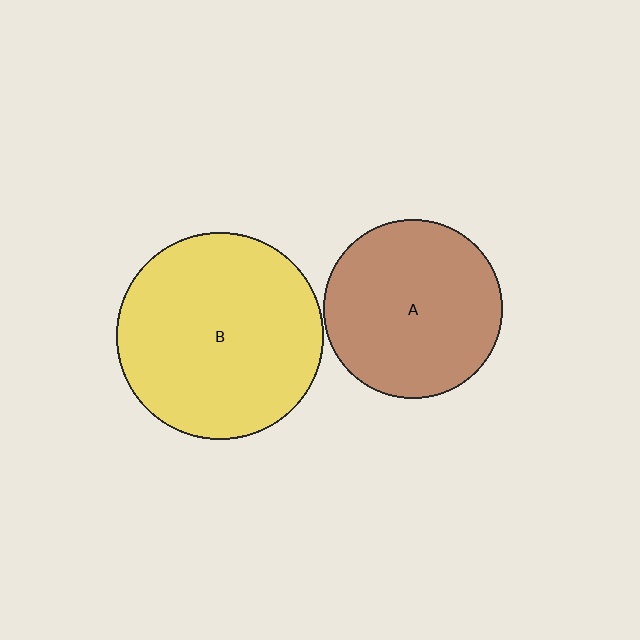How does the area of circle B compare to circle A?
Approximately 1.3 times.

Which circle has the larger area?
Circle B (yellow).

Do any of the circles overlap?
No, none of the circles overlap.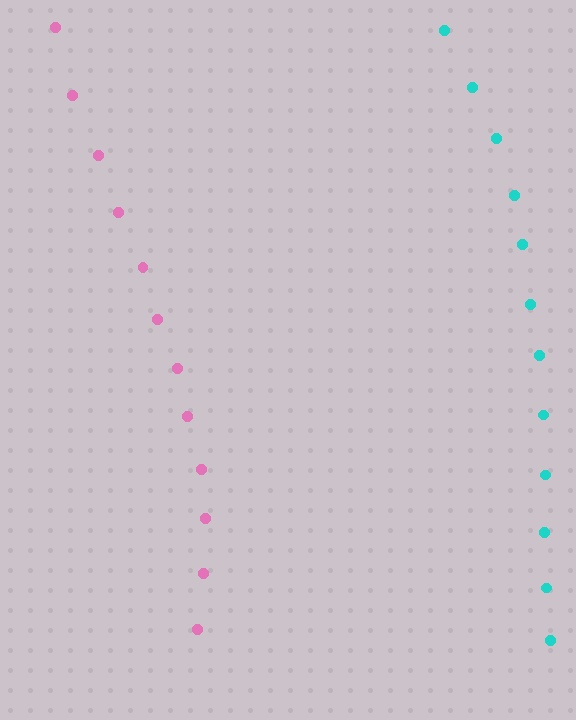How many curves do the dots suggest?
There are 2 distinct paths.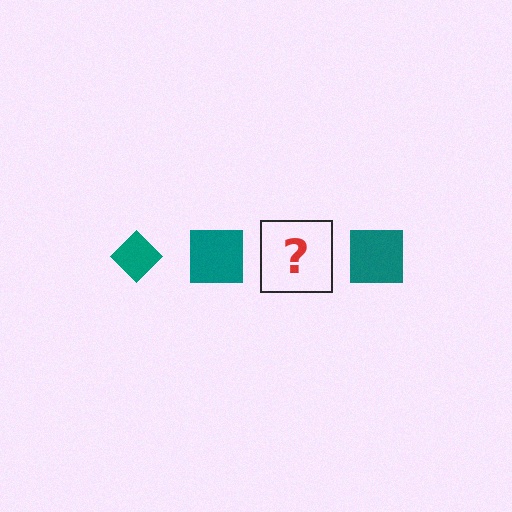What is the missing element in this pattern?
The missing element is a teal diamond.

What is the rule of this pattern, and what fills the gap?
The rule is that the pattern cycles through diamond, square shapes in teal. The gap should be filled with a teal diamond.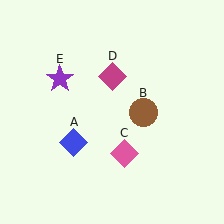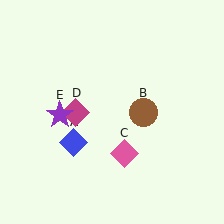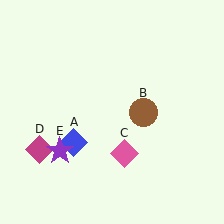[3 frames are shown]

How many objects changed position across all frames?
2 objects changed position: magenta diamond (object D), purple star (object E).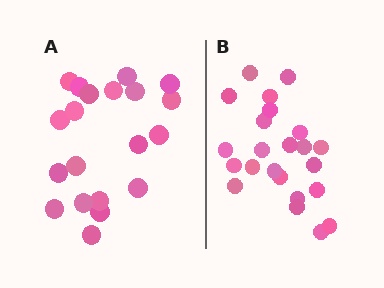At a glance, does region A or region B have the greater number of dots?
Region B (the right region) has more dots.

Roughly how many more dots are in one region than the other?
Region B has just a few more — roughly 2 or 3 more dots than region A.